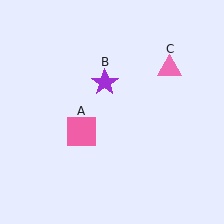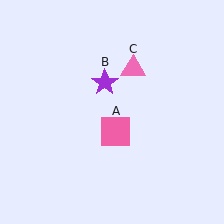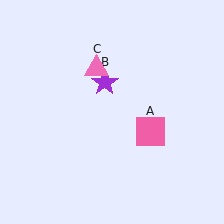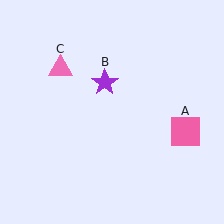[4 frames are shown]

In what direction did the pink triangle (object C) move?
The pink triangle (object C) moved left.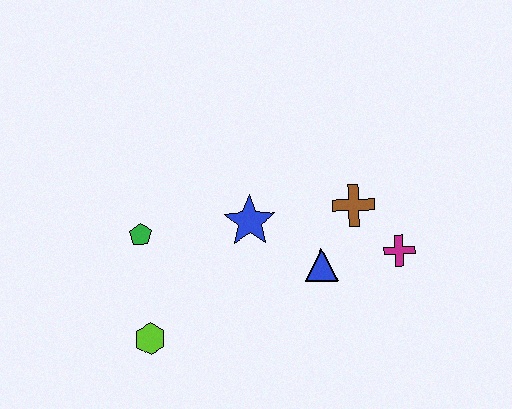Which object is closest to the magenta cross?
The brown cross is closest to the magenta cross.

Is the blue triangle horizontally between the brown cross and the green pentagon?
Yes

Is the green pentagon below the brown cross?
Yes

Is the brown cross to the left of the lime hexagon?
No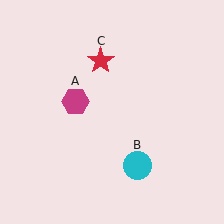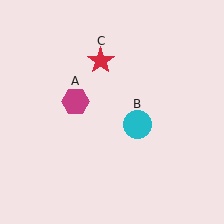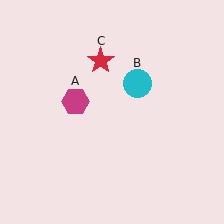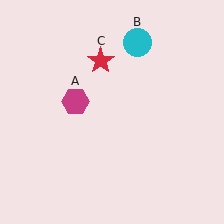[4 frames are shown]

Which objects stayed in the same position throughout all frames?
Magenta hexagon (object A) and red star (object C) remained stationary.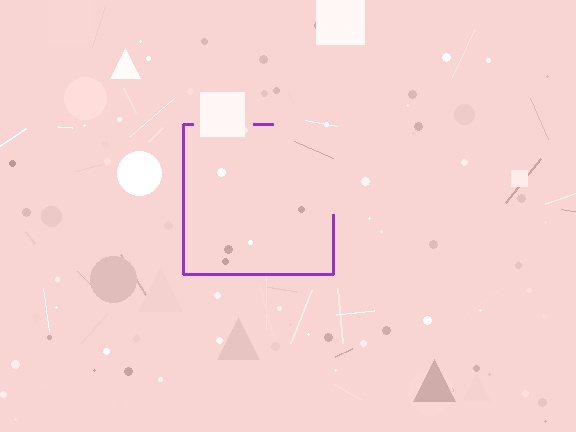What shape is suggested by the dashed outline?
The dashed outline suggests a square.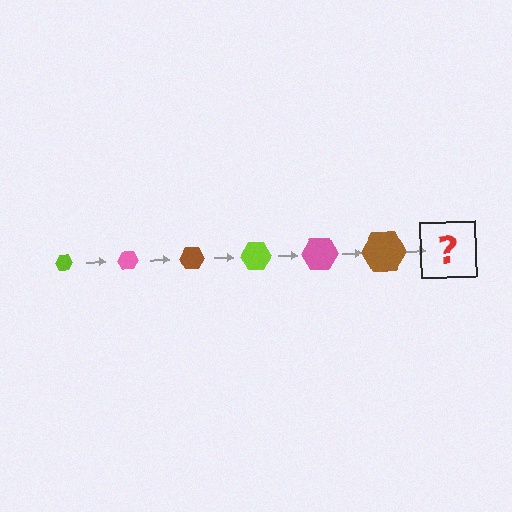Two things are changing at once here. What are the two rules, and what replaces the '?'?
The two rules are that the hexagon grows larger each step and the color cycles through lime, pink, and brown. The '?' should be a lime hexagon, larger than the previous one.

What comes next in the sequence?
The next element should be a lime hexagon, larger than the previous one.